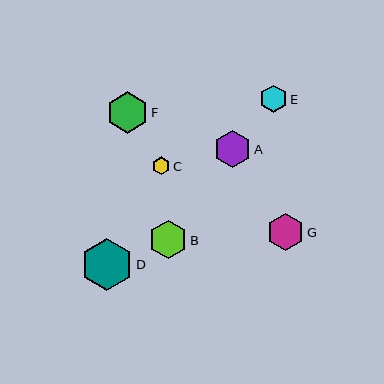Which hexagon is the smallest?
Hexagon C is the smallest with a size of approximately 18 pixels.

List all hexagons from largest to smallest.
From largest to smallest: D, F, B, G, A, E, C.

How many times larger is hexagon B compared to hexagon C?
Hexagon B is approximately 2.1 times the size of hexagon C.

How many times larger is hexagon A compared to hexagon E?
Hexagon A is approximately 1.3 times the size of hexagon E.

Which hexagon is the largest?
Hexagon D is the largest with a size of approximately 52 pixels.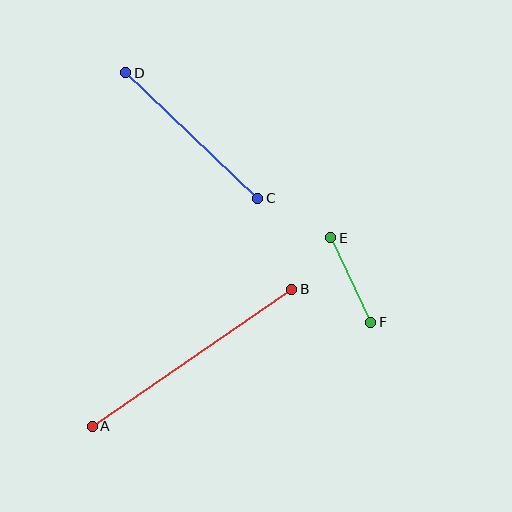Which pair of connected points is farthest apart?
Points A and B are farthest apart.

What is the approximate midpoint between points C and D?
The midpoint is at approximately (192, 136) pixels.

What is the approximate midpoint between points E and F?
The midpoint is at approximately (351, 280) pixels.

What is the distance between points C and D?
The distance is approximately 182 pixels.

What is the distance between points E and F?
The distance is approximately 93 pixels.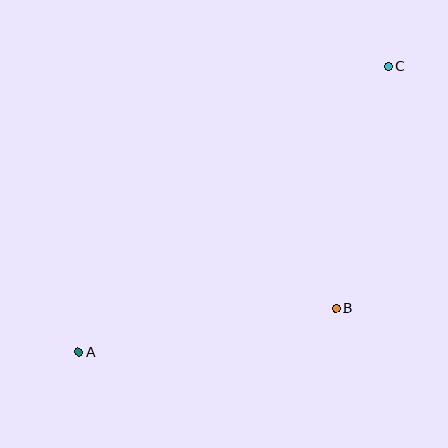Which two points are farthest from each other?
Points A and C are farthest from each other.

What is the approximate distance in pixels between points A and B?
The distance between A and B is approximately 261 pixels.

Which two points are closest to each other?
Points B and C are closest to each other.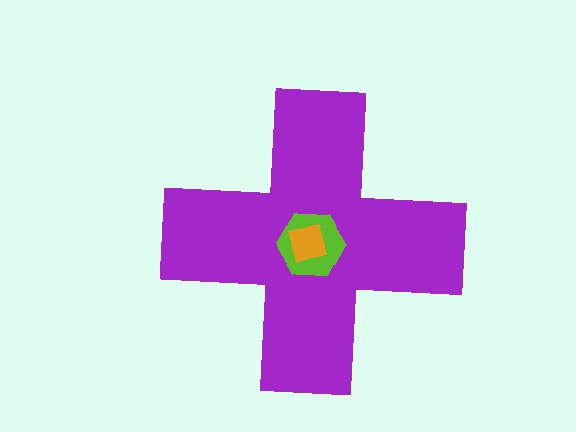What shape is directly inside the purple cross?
The lime hexagon.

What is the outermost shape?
The purple cross.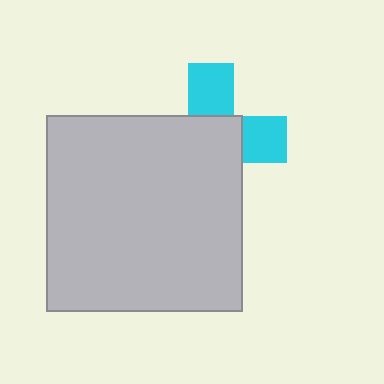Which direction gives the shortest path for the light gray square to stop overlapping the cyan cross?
Moving toward the lower-left gives the shortest separation.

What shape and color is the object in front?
The object in front is a light gray square.